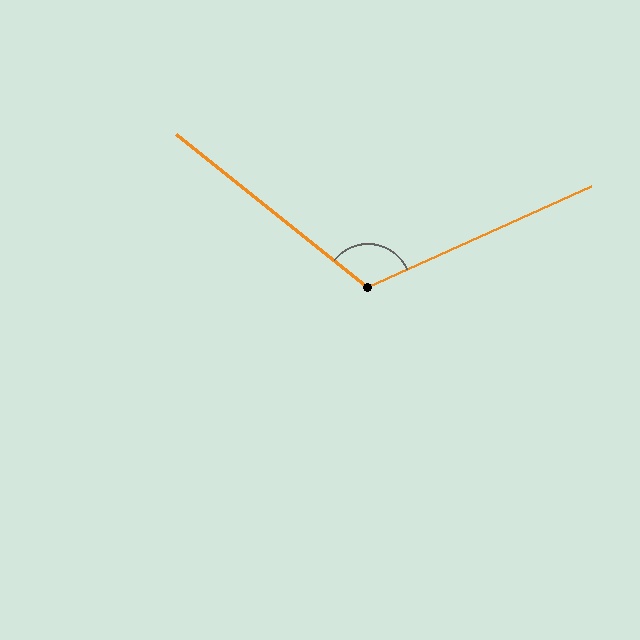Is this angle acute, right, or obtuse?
It is obtuse.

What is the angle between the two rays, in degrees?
Approximately 117 degrees.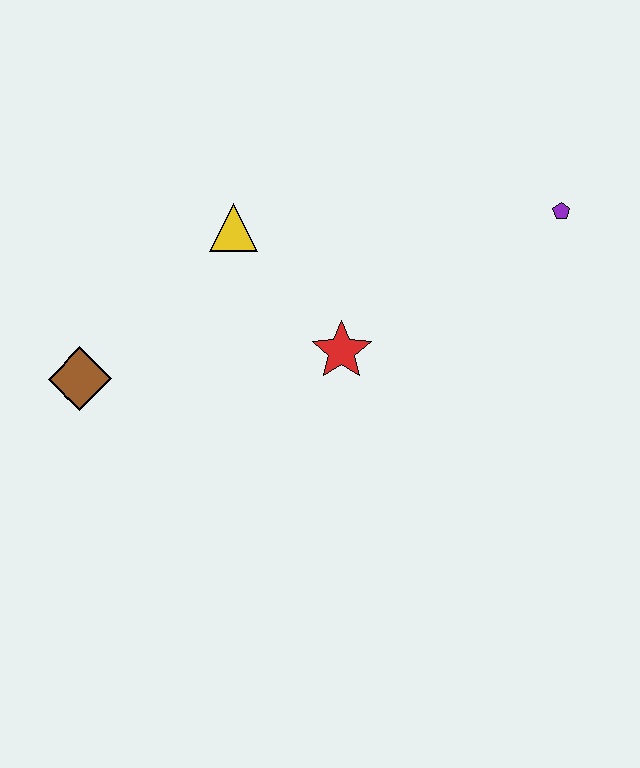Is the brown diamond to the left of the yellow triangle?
Yes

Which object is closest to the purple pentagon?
The red star is closest to the purple pentagon.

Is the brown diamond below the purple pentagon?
Yes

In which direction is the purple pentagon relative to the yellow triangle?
The purple pentagon is to the right of the yellow triangle.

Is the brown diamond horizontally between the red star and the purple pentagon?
No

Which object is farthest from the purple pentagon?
The brown diamond is farthest from the purple pentagon.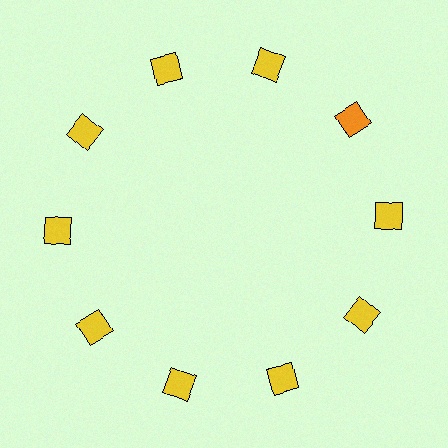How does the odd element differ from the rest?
It has a different color: orange instead of yellow.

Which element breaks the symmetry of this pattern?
The orange square at roughly the 2 o'clock position breaks the symmetry. All other shapes are yellow squares.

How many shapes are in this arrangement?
There are 10 shapes arranged in a ring pattern.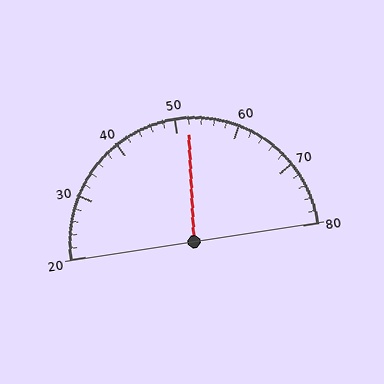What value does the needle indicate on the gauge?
The needle indicates approximately 52.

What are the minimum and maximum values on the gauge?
The gauge ranges from 20 to 80.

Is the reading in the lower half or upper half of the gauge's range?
The reading is in the upper half of the range (20 to 80).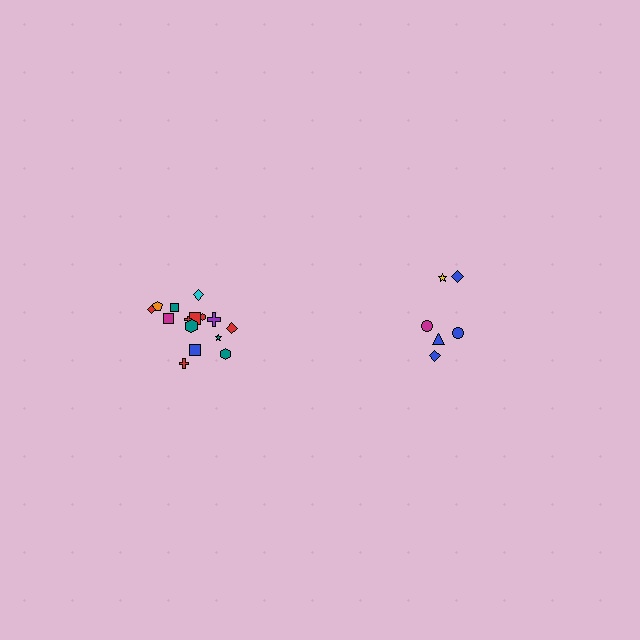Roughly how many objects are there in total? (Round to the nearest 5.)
Roughly 20 objects in total.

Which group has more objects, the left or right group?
The left group.